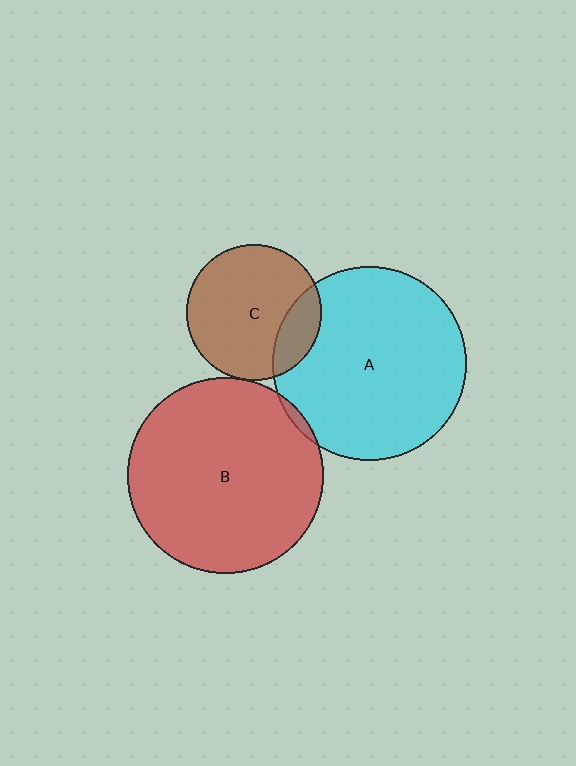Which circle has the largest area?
Circle B (red).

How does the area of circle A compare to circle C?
Approximately 2.1 times.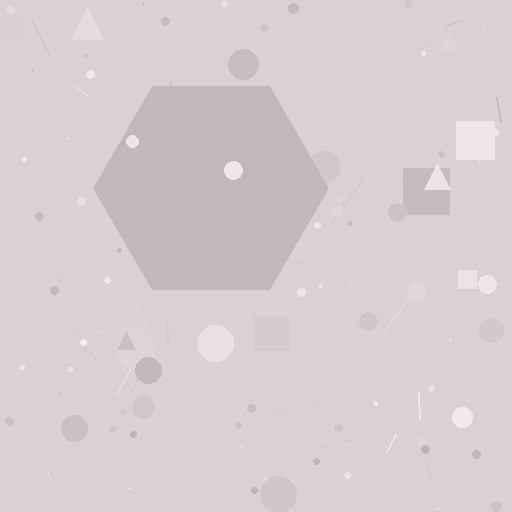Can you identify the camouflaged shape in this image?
The camouflaged shape is a hexagon.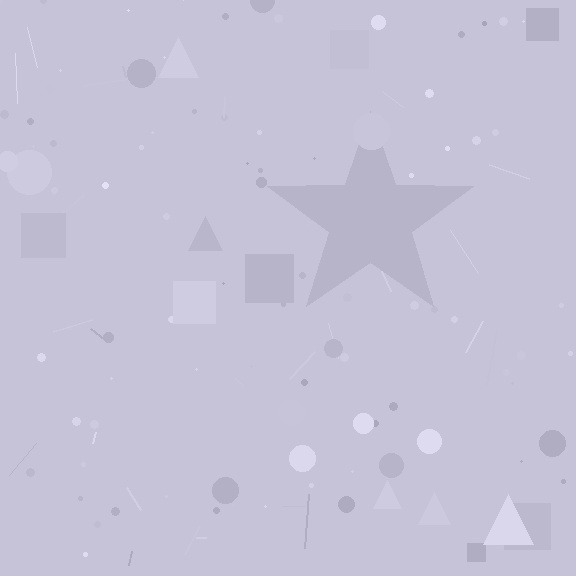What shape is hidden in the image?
A star is hidden in the image.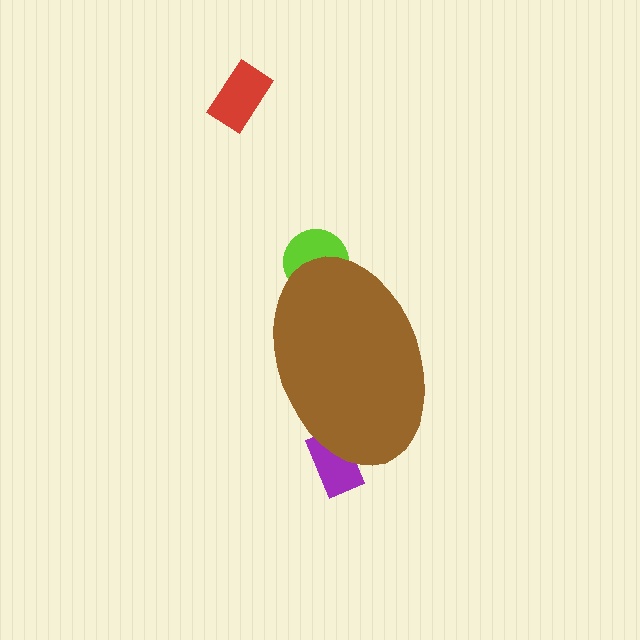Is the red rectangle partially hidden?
No, the red rectangle is fully visible.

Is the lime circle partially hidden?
Yes, the lime circle is partially hidden behind the brown ellipse.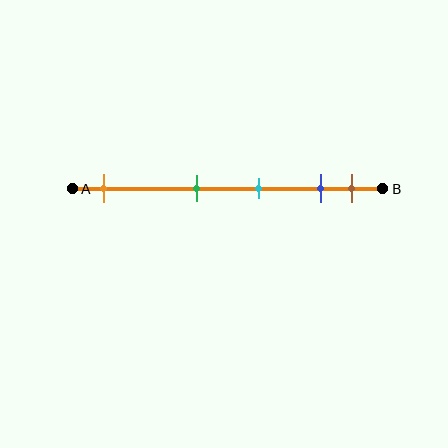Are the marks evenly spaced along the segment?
No, the marks are not evenly spaced.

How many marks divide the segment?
There are 5 marks dividing the segment.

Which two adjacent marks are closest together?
The blue and brown marks are the closest adjacent pair.